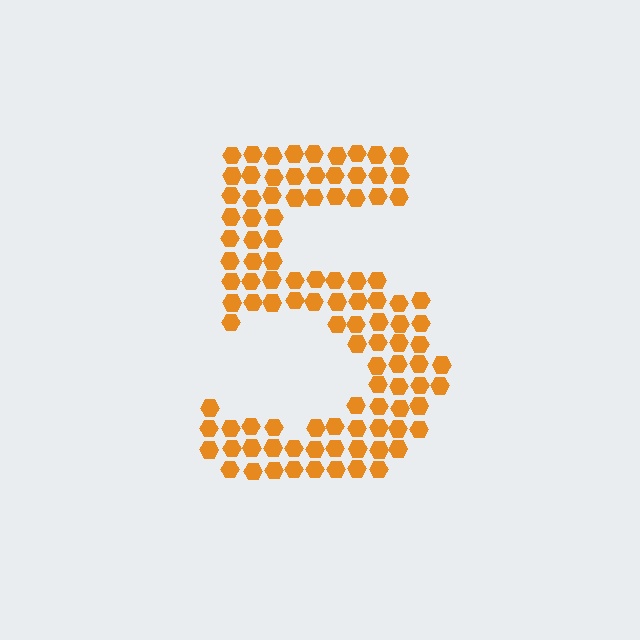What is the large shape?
The large shape is the digit 5.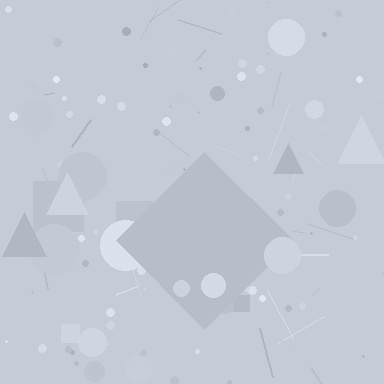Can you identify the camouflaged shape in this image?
The camouflaged shape is a diamond.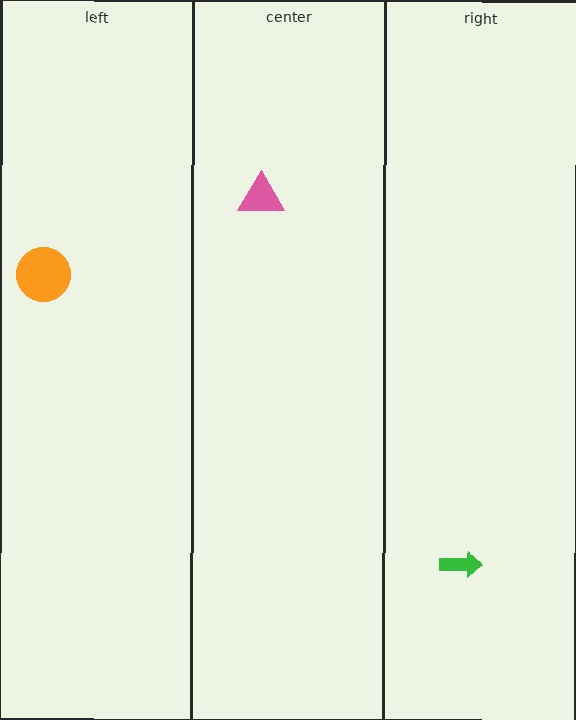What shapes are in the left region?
The orange circle.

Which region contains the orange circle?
The left region.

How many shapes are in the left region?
1.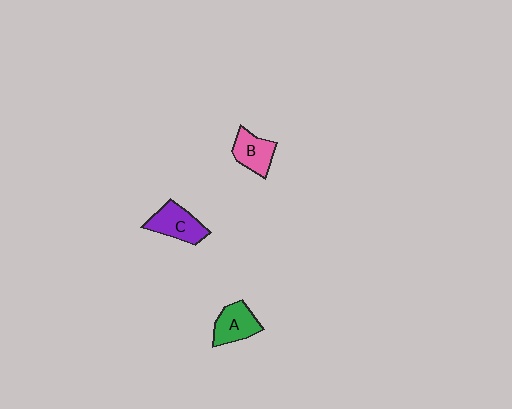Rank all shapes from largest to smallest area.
From largest to smallest: C (purple), A (green), B (pink).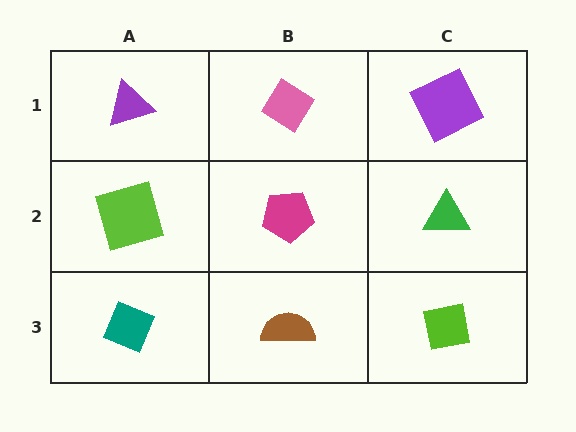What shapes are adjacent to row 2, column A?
A purple triangle (row 1, column A), a teal diamond (row 3, column A), a magenta pentagon (row 2, column B).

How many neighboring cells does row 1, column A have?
2.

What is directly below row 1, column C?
A green triangle.